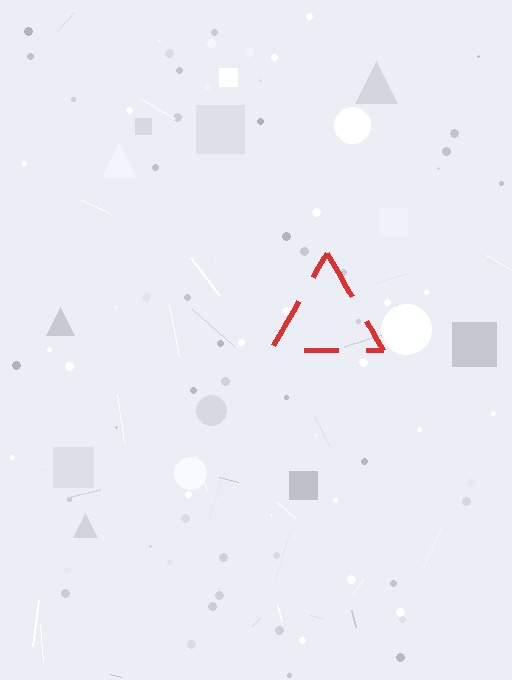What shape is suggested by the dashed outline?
The dashed outline suggests a triangle.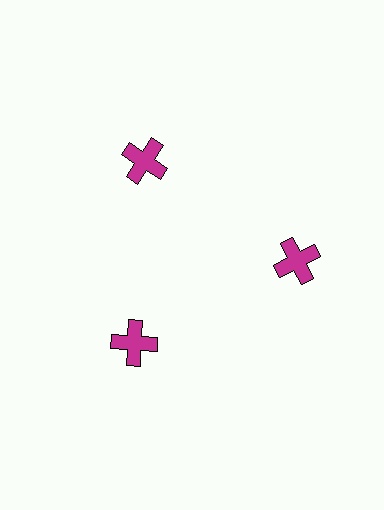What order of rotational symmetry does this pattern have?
This pattern has 3-fold rotational symmetry.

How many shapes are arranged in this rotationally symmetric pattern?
There are 3 shapes, arranged in 3 groups of 1.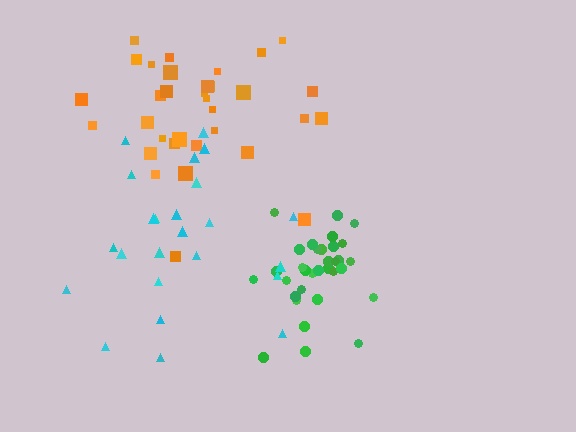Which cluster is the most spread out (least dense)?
Cyan.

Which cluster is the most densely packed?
Green.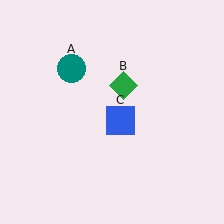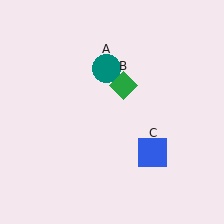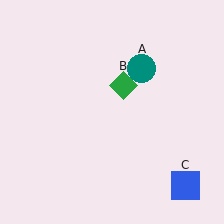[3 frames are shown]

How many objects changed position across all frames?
2 objects changed position: teal circle (object A), blue square (object C).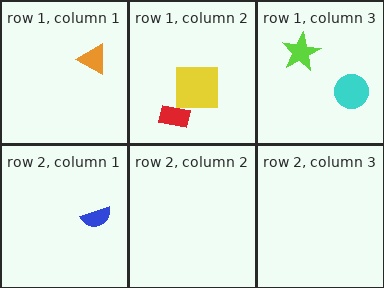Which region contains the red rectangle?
The row 1, column 2 region.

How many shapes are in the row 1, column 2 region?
2.